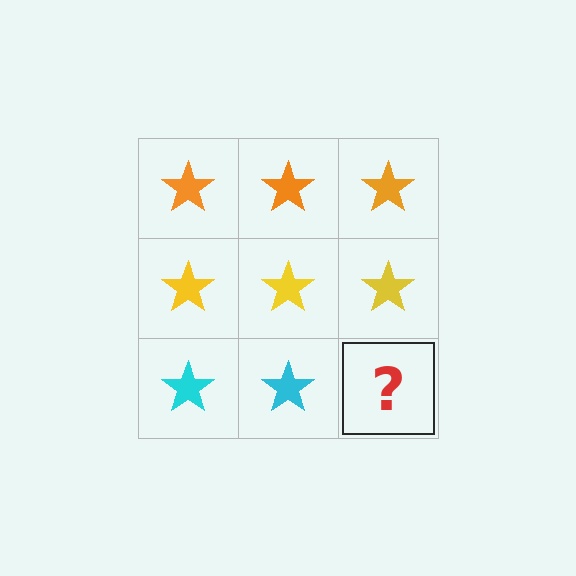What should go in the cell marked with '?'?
The missing cell should contain a cyan star.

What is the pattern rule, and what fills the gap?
The rule is that each row has a consistent color. The gap should be filled with a cyan star.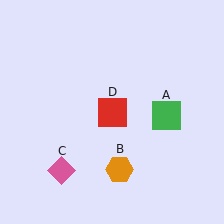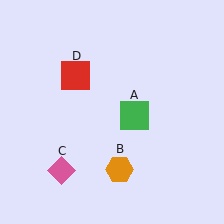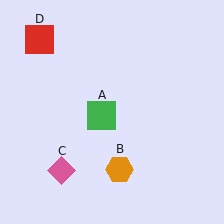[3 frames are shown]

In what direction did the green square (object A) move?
The green square (object A) moved left.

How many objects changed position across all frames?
2 objects changed position: green square (object A), red square (object D).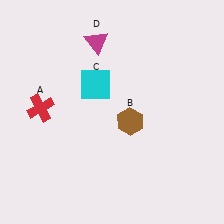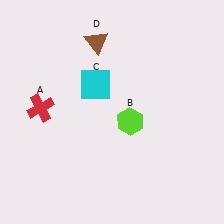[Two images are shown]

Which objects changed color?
B changed from brown to lime. D changed from magenta to brown.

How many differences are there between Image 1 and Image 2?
There are 2 differences between the two images.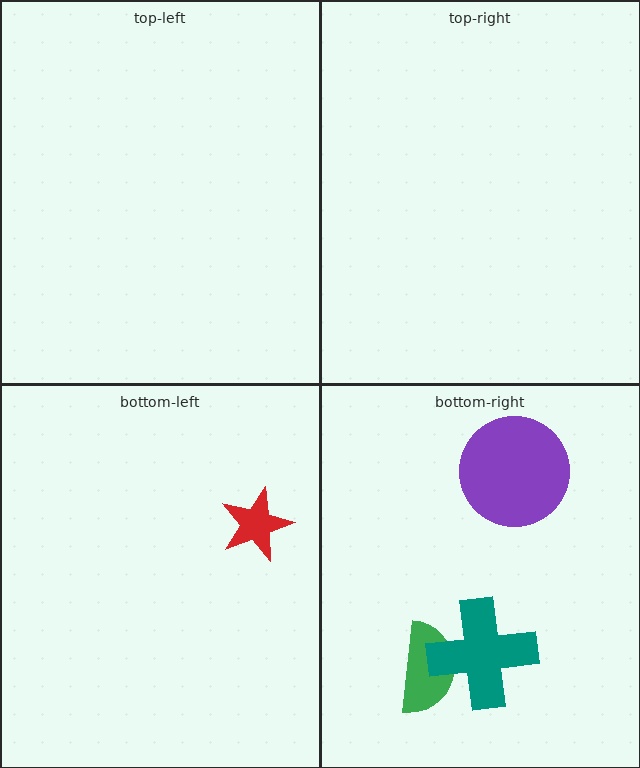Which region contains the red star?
The bottom-left region.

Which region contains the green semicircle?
The bottom-right region.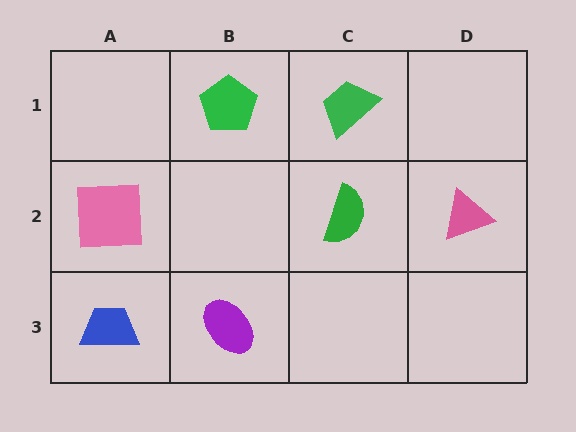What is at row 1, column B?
A green pentagon.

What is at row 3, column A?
A blue trapezoid.